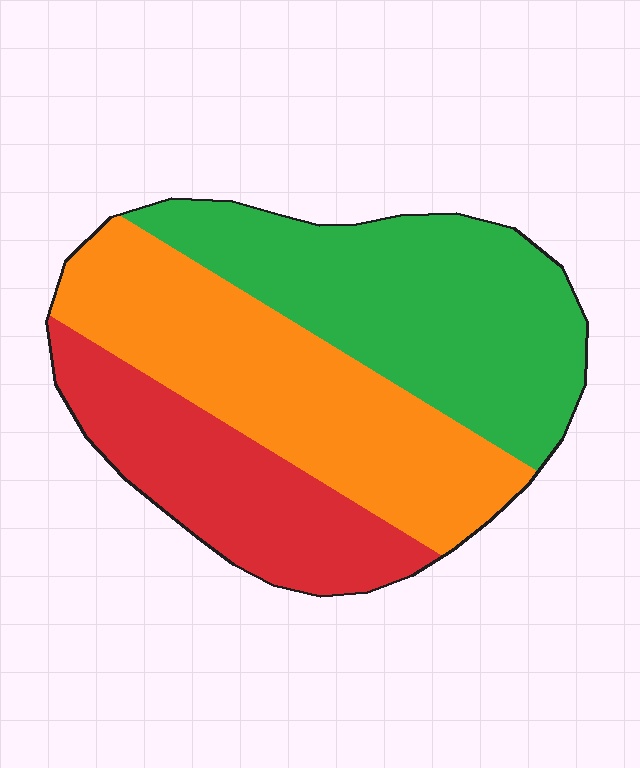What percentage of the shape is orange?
Orange takes up about three eighths (3/8) of the shape.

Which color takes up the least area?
Red, at roughly 25%.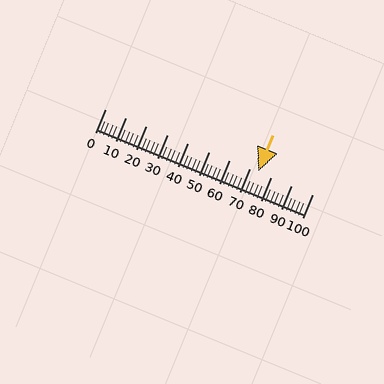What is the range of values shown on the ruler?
The ruler shows values from 0 to 100.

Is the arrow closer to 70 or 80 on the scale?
The arrow is closer to 70.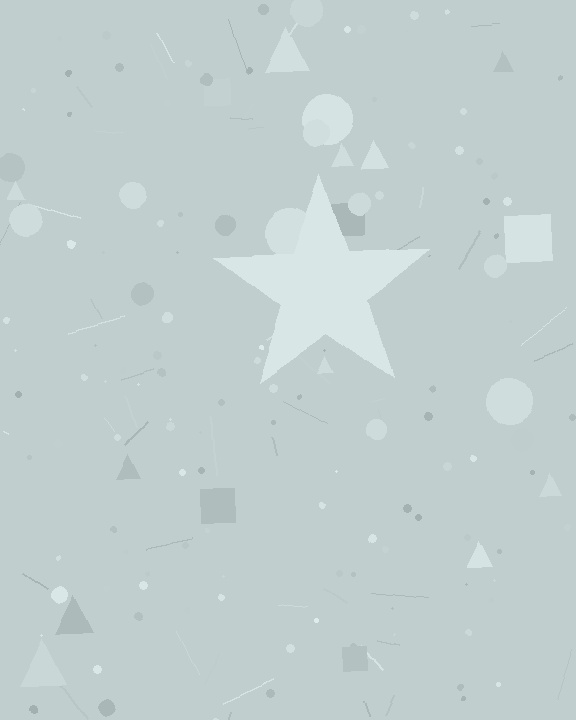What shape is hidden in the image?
A star is hidden in the image.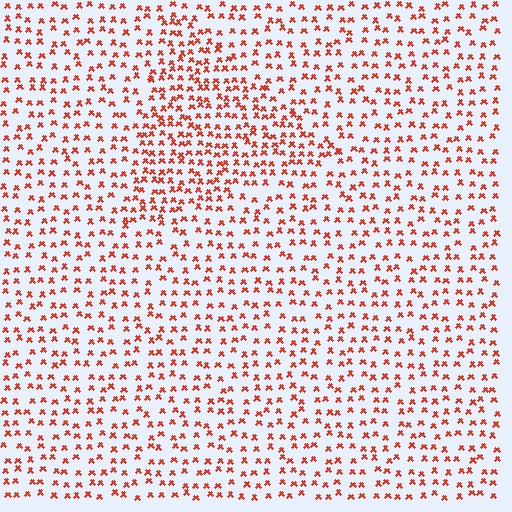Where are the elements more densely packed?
The elements are more densely packed inside the triangle boundary.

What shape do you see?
I see a triangle.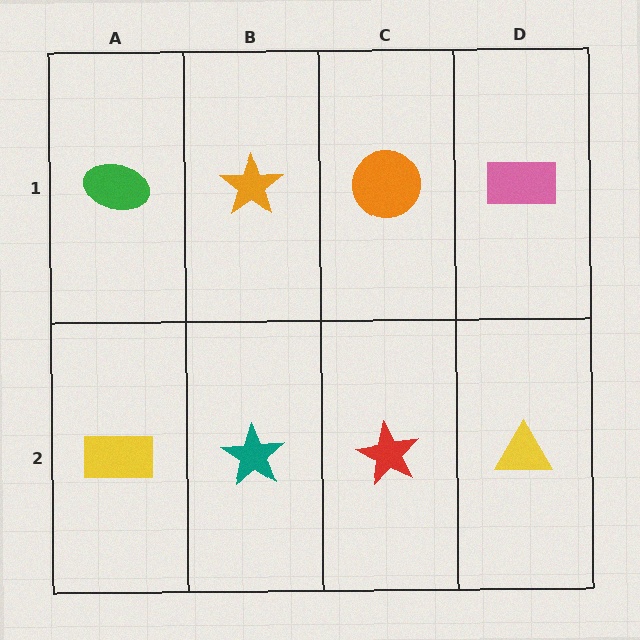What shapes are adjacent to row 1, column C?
A red star (row 2, column C), an orange star (row 1, column B), a pink rectangle (row 1, column D).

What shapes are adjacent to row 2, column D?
A pink rectangle (row 1, column D), a red star (row 2, column C).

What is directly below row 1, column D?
A yellow triangle.